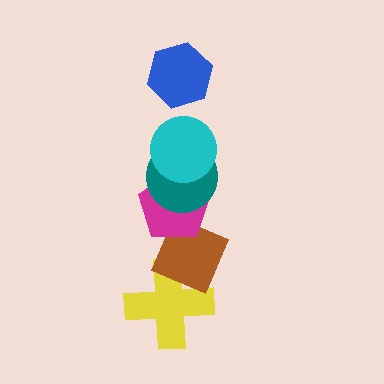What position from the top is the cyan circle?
The cyan circle is 2nd from the top.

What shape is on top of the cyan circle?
The blue hexagon is on top of the cyan circle.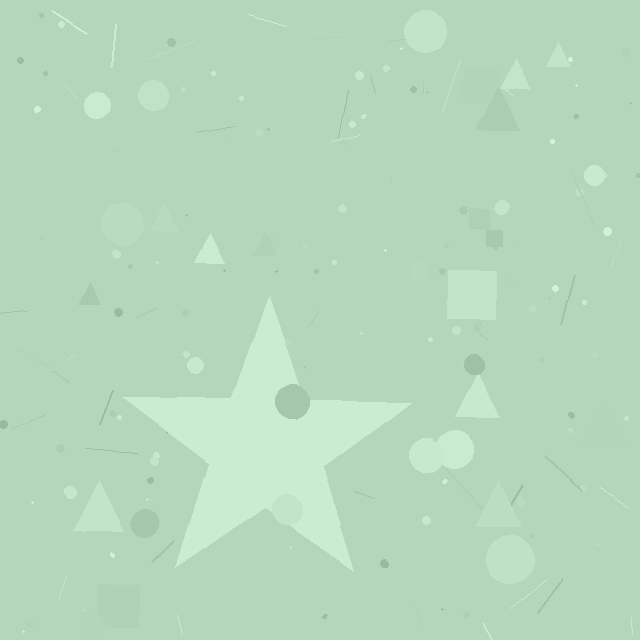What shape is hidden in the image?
A star is hidden in the image.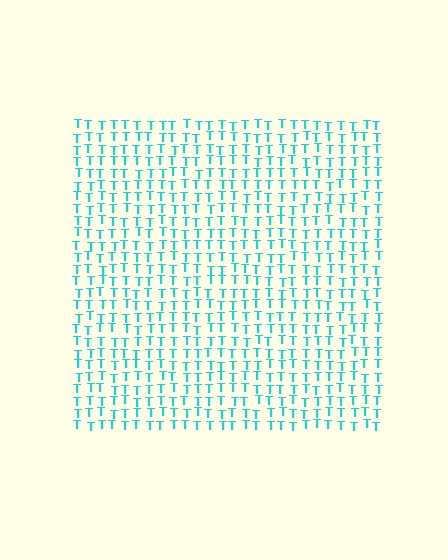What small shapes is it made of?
It is made of small letter T's.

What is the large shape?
The large shape is a square.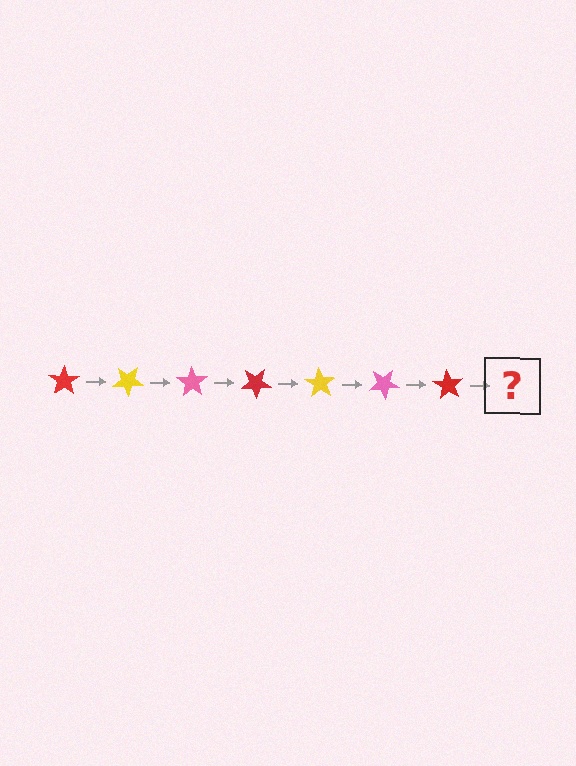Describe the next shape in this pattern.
It should be a yellow star, rotated 245 degrees from the start.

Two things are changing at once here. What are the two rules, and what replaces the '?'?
The two rules are that it rotates 35 degrees each step and the color cycles through red, yellow, and pink. The '?' should be a yellow star, rotated 245 degrees from the start.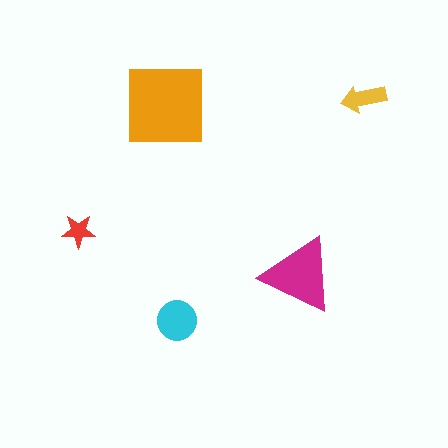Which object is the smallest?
The red star.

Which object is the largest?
The orange square.